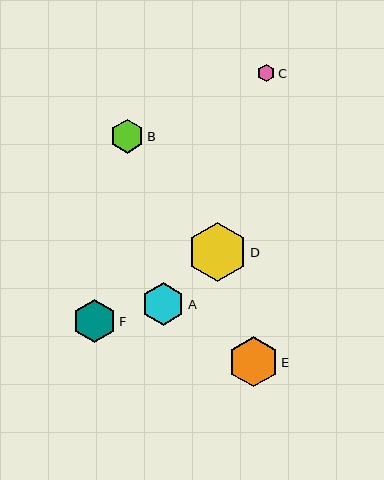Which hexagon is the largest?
Hexagon D is the largest with a size of approximately 59 pixels.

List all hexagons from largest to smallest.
From largest to smallest: D, E, F, A, B, C.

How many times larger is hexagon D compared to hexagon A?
Hexagon D is approximately 1.4 times the size of hexagon A.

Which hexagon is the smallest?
Hexagon C is the smallest with a size of approximately 17 pixels.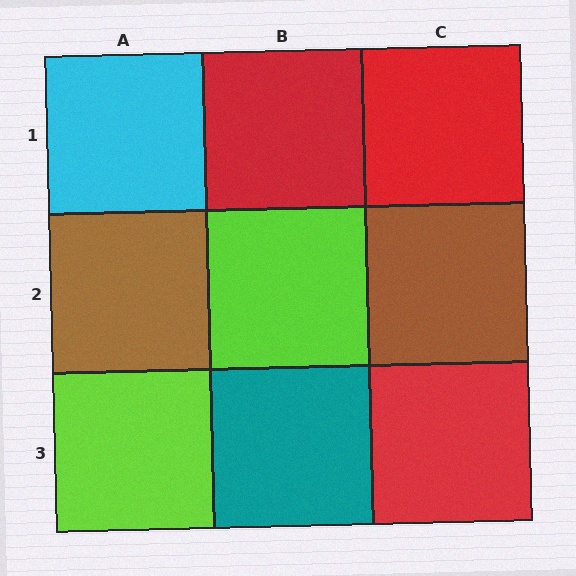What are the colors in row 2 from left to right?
Brown, lime, brown.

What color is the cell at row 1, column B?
Red.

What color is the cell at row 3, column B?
Teal.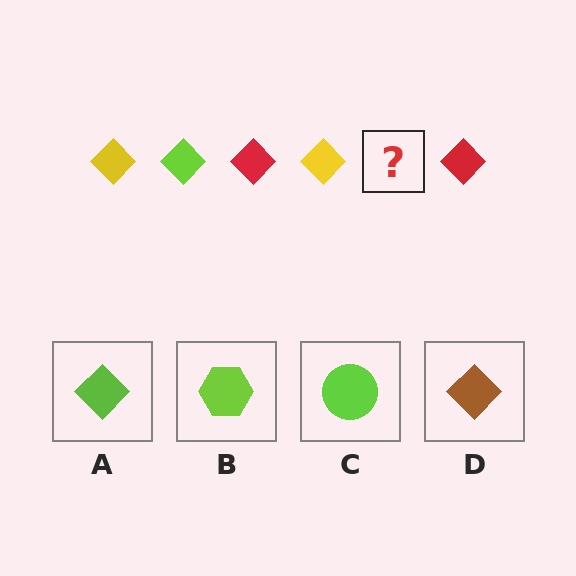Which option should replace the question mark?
Option A.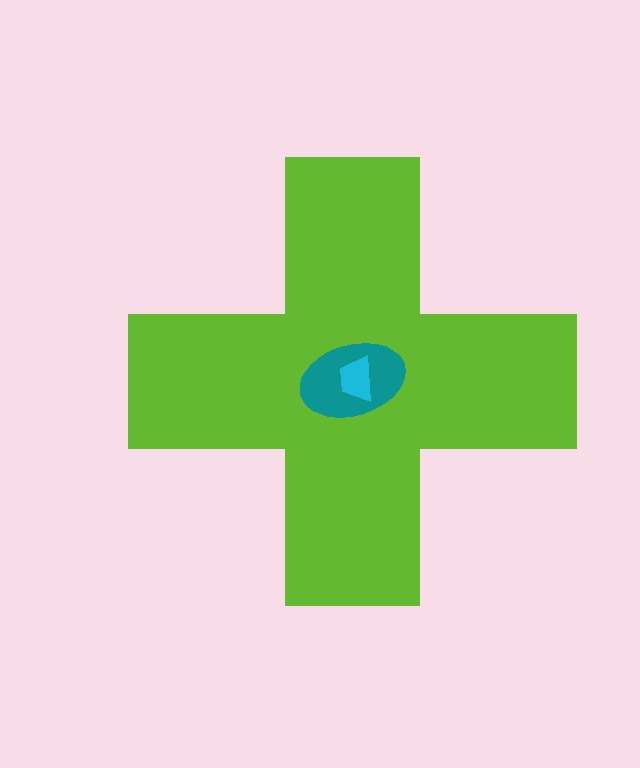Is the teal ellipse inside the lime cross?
Yes.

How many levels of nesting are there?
3.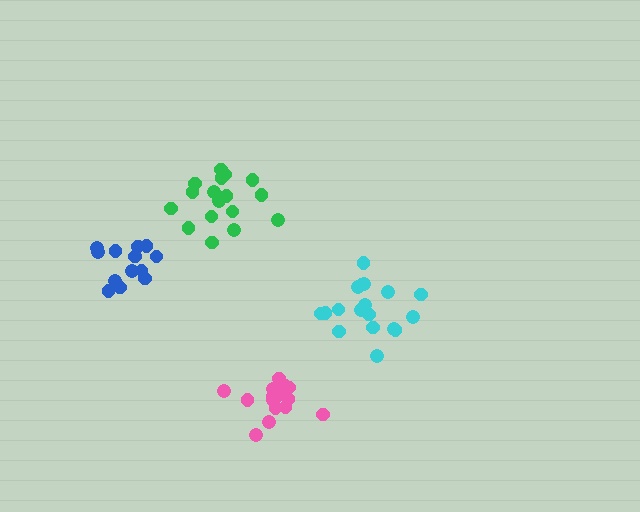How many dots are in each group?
Group 1: 18 dots, Group 2: 13 dots, Group 3: 18 dots, Group 4: 17 dots (66 total).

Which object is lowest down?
The pink cluster is bottommost.